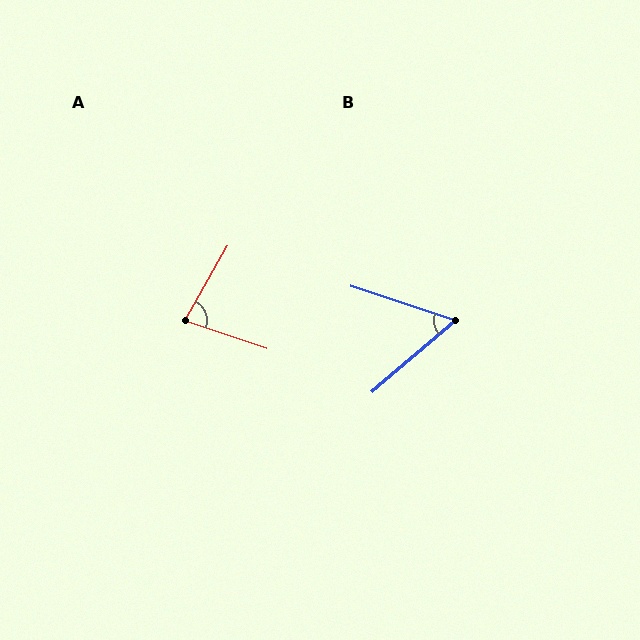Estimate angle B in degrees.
Approximately 59 degrees.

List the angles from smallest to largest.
B (59°), A (80°).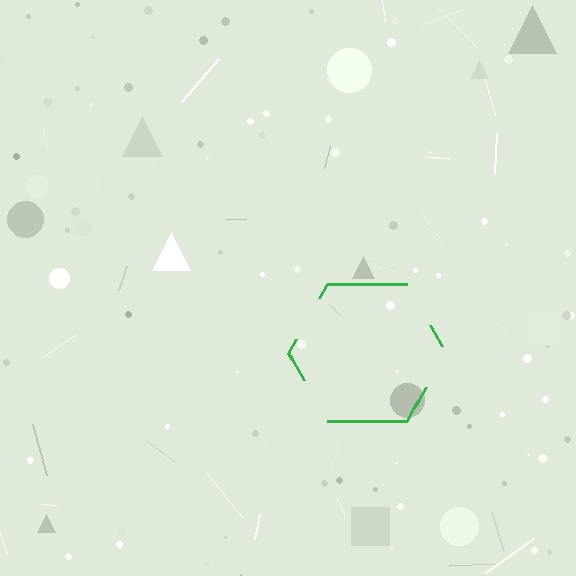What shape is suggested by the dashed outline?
The dashed outline suggests a hexagon.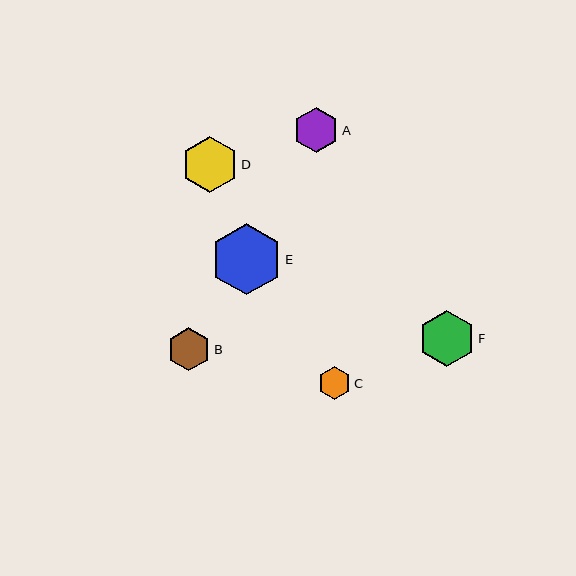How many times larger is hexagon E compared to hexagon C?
Hexagon E is approximately 2.2 times the size of hexagon C.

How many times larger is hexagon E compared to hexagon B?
Hexagon E is approximately 1.6 times the size of hexagon B.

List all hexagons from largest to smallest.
From largest to smallest: E, F, D, A, B, C.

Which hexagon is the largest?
Hexagon E is the largest with a size of approximately 71 pixels.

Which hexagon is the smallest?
Hexagon C is the smallest with a size of approximately 32 pixels.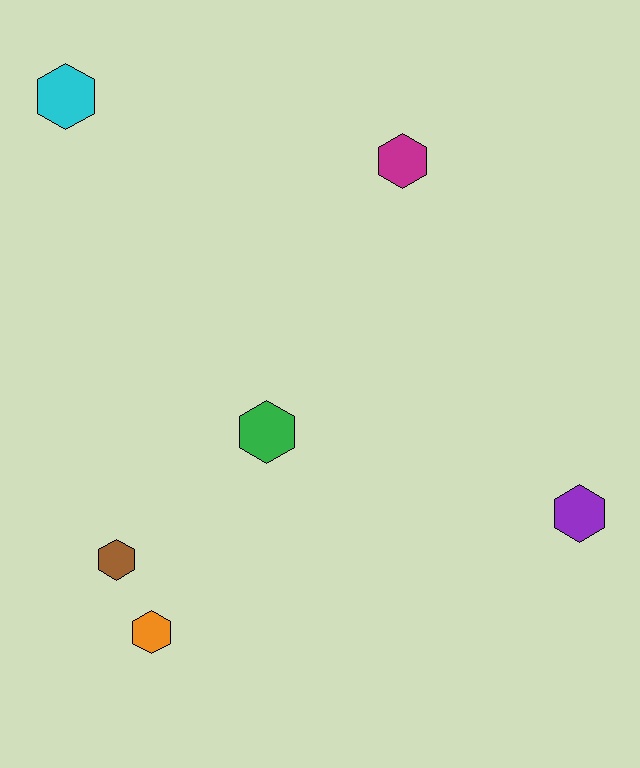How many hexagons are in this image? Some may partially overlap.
There are 6 hexagons.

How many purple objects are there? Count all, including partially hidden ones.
There is 1 purple object.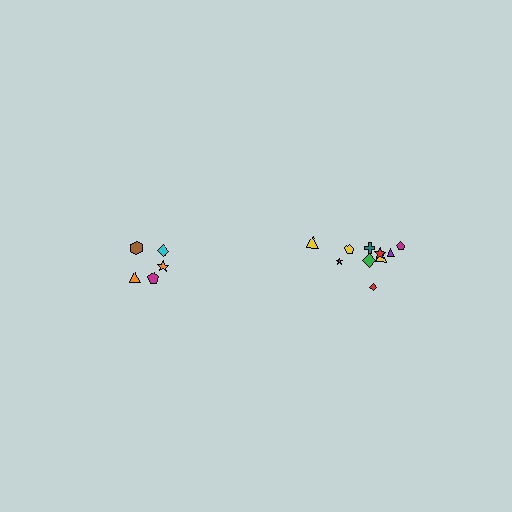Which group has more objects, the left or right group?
The right group.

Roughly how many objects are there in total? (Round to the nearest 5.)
Roughly 15 objects in total.